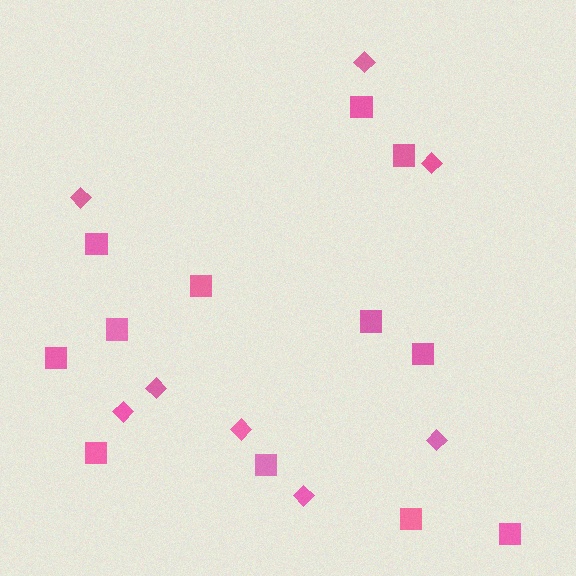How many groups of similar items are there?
There are 2 groups: one group of squares (12) and one group of diamonds (8).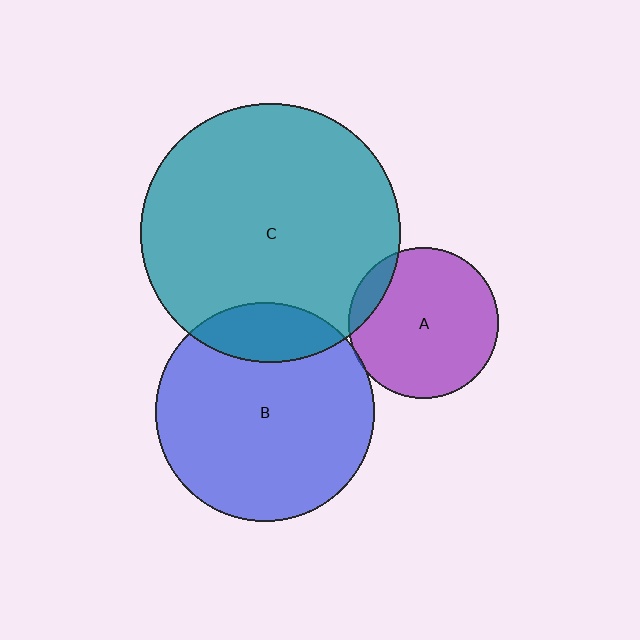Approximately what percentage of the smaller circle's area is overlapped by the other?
Approximately 10%.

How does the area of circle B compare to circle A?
Approximately 2.1 times.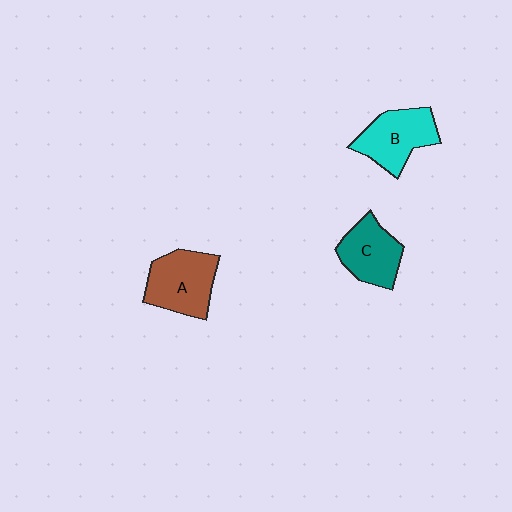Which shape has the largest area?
Shape A (brown).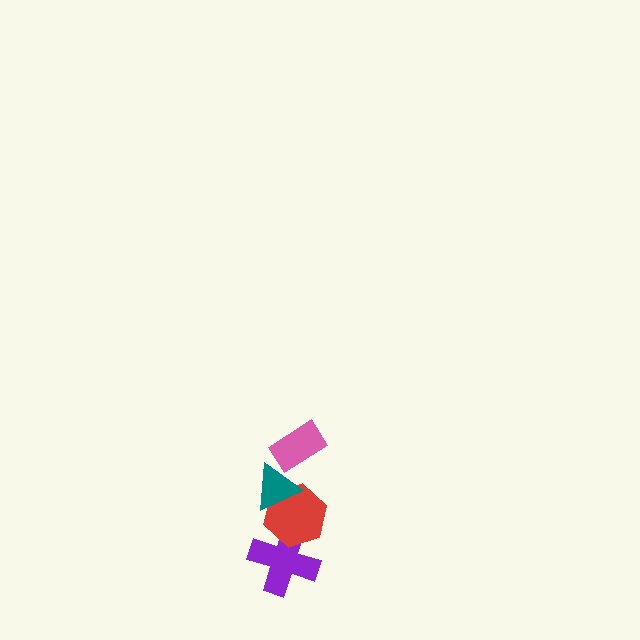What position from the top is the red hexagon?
The red hexagon is 3rd from the top.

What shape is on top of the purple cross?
The red hexagon is on top of the purple cross.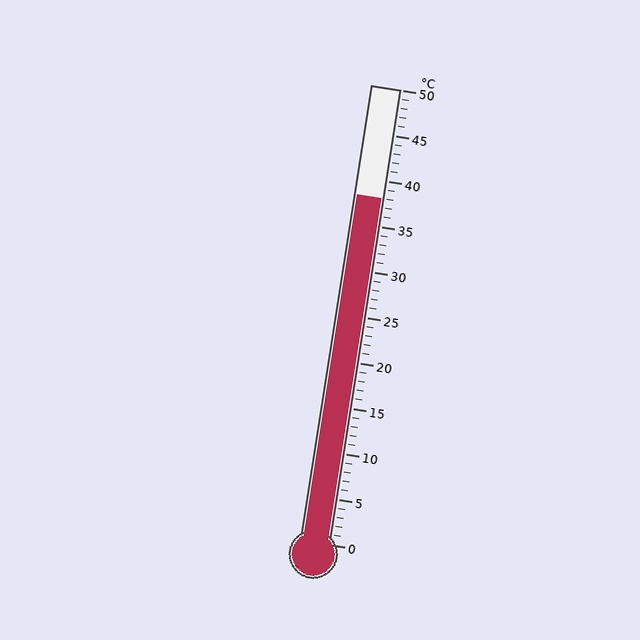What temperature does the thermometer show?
The thermometer shows approximately 38°C.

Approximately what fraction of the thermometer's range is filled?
The thermometer is filled to approximately 75% of its range.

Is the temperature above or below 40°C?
The temperature is below 40°C.